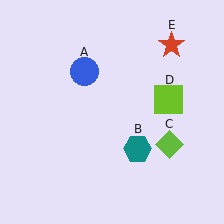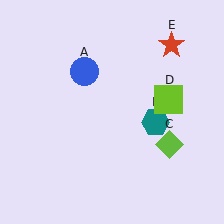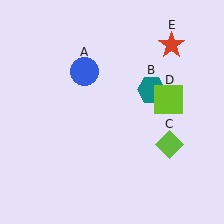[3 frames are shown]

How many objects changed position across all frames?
1 object changed position: teal hexagon (object B).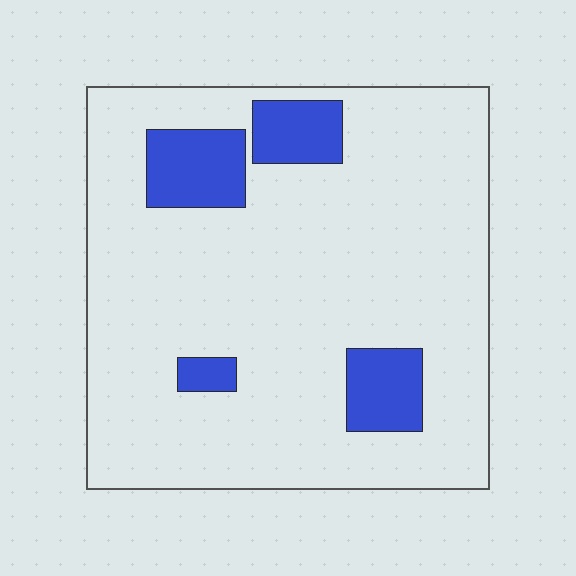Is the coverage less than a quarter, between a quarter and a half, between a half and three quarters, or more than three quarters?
Less than a quarter.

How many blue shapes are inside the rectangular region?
4.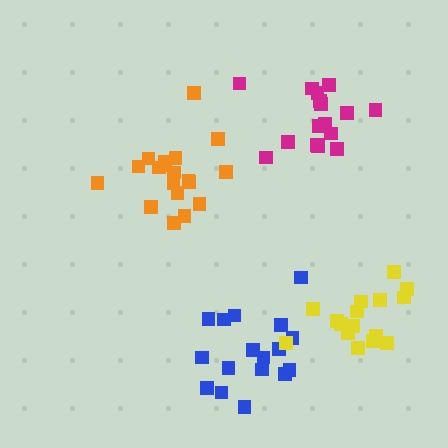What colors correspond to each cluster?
The clusters are colored: magenta, blue, yellow, orange.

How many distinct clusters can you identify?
There are 4 distinct clusters.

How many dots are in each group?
Group 1: 16 dots, Group 2: 17 dots, Group 3: 16 dots, Group 4: 19 dots (68 total).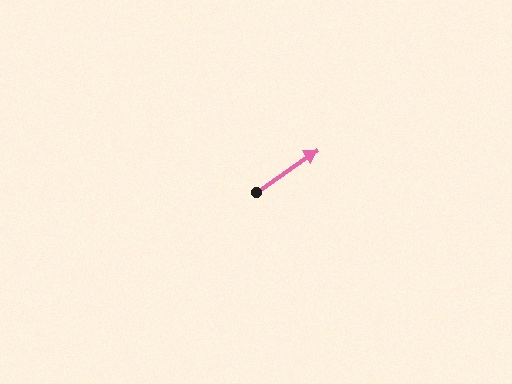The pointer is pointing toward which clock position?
Roughly 2 o'clock.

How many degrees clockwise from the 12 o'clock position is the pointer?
Approximately 55 degrees.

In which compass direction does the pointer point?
Northeast.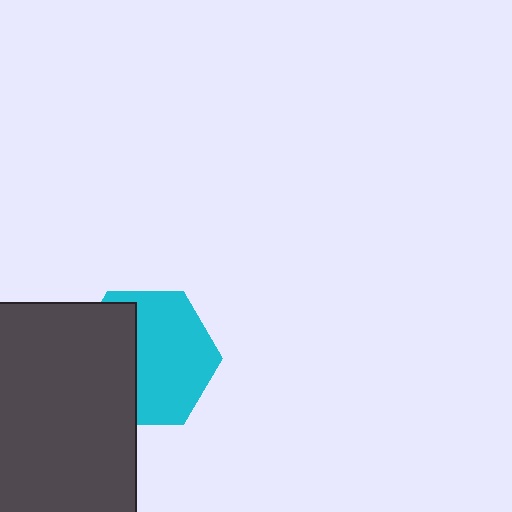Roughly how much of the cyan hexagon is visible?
About half of it is visible (roughly 59%).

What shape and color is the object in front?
The object in front is a dark gray rectangle.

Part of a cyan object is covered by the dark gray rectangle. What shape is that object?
It is a hexagon.